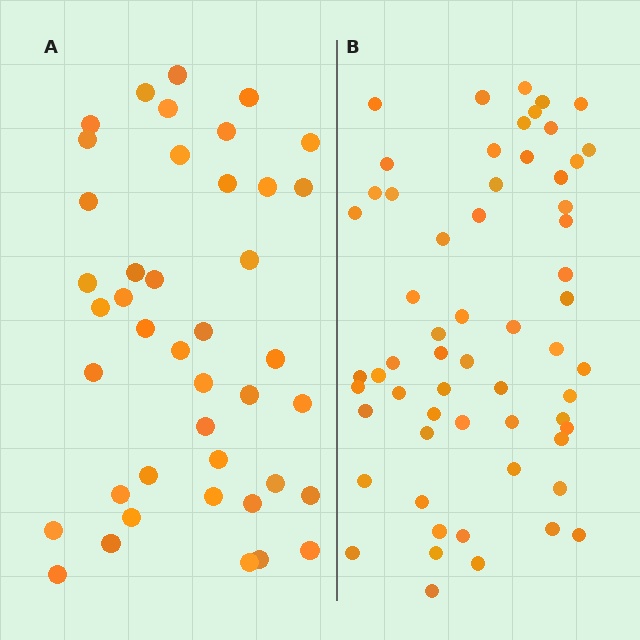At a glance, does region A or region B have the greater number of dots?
Region B (the right region) has more dots.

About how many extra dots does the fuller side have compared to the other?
Region B has approximately 20 more dots than region A.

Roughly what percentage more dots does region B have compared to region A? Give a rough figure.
About 45% more.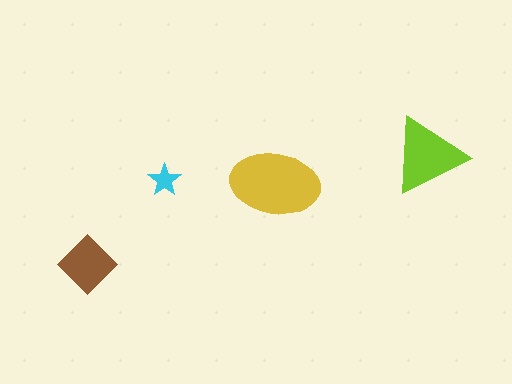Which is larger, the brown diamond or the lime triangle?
The lime triangle.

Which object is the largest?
The yellow ellipse.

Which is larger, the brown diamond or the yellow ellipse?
The yellow ellipse.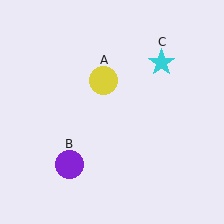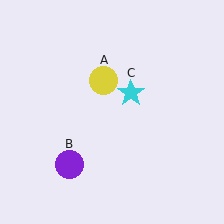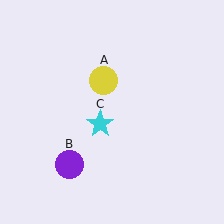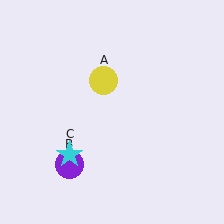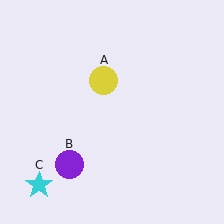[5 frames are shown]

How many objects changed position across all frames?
1 object changed position: cyan star (object C).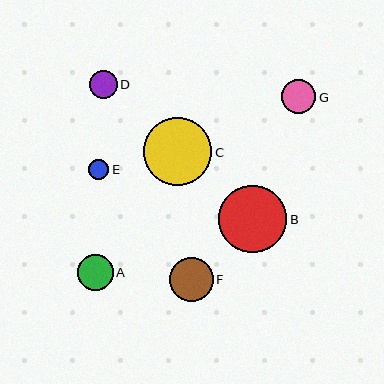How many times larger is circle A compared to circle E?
Circle A is approximately 1.8 times the size of circle E.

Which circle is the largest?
Circle C is the largest with a size of approximately 68 pixels.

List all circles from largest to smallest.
From largest to smallest: C, B, F, A, G, D, E.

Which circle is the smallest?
Circle E is the smallest with a size of approximately 20 pixels.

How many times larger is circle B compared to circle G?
Circle B is approximately 2.0 times the size of circle G.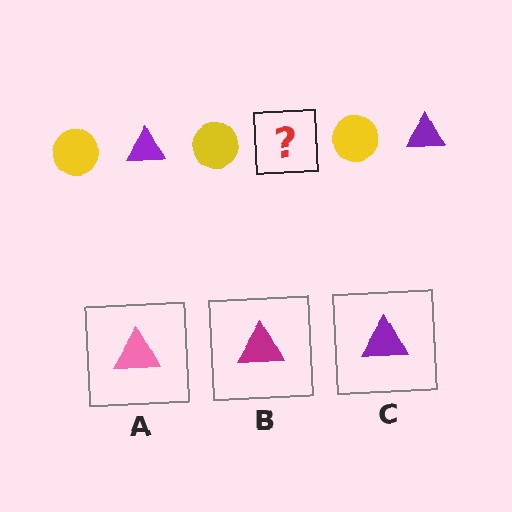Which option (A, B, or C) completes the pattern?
C.